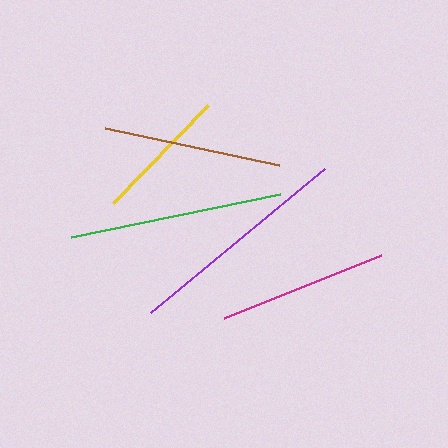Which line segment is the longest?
The purple line is the longest at approximately 226 pixels.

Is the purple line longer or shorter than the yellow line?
The purple line is longer than the yellow line.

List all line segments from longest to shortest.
From longest to shortest: purple, green, brown, magenta, yellow.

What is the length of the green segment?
The green segment is approximately 213 pixels long.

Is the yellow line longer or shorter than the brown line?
The brown line is longer than the yellow line.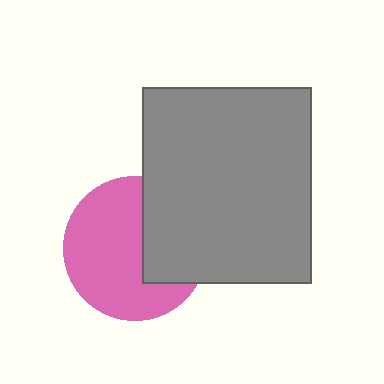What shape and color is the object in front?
The object in front is a gray rectangle.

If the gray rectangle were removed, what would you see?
You would see the complete pink circle.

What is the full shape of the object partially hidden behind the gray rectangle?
The partially hidden object is a pink circle.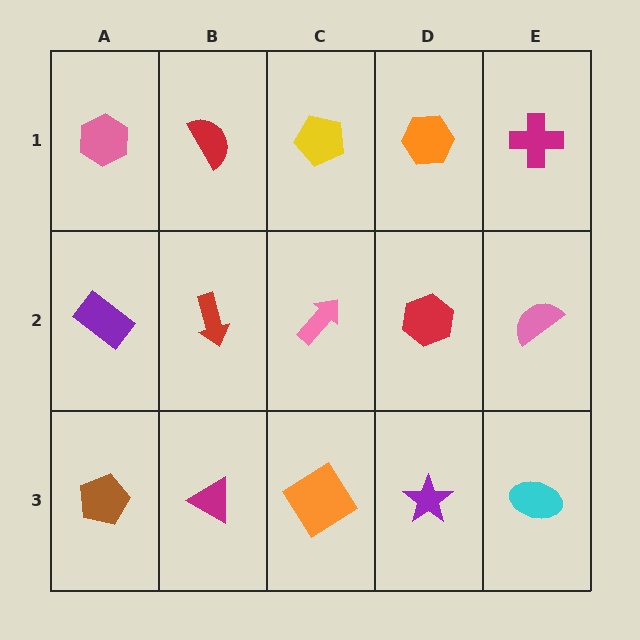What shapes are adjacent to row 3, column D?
A red hexagon (row 2, column D), an orange diamond (row 3, column C), a cyan ellipse (row 3, column E).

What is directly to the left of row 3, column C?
A magenta triangle.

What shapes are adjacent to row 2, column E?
A magenta cross (row 1, column E), a cyan ellipse (row 3, column E), a red hexagon (row 2, column D).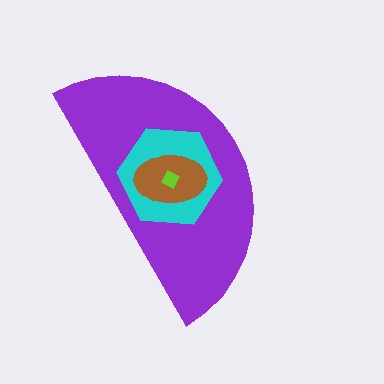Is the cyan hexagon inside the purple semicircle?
Yes.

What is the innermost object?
The lime diamond.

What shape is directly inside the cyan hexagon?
The brown ellipse.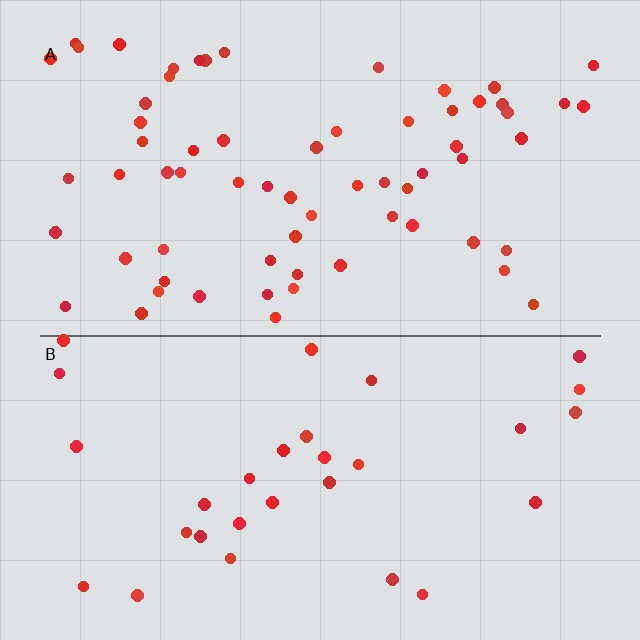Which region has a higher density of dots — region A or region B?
A (the top).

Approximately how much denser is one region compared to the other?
Approximately 2.2× — region A over region B.